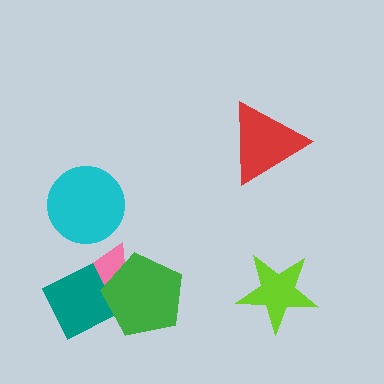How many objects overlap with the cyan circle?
0 objects overlap with the cyan circle.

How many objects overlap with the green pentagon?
2 objects overlap with the green pentagon.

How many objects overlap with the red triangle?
0 objects overlap with the red triangle.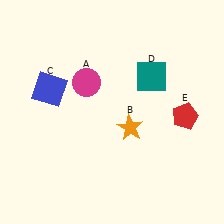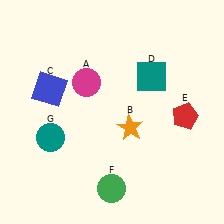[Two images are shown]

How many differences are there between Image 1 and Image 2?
There are 2 differences between the two images.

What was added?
A green circle (F), a teal circle (G) were added in Image 2.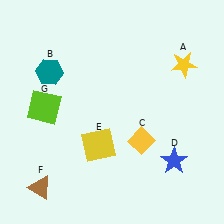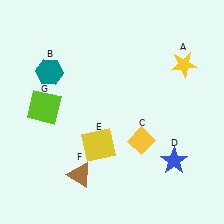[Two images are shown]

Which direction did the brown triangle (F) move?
The brown triangle (F) moved right.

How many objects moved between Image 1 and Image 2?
1 object moved between the two images.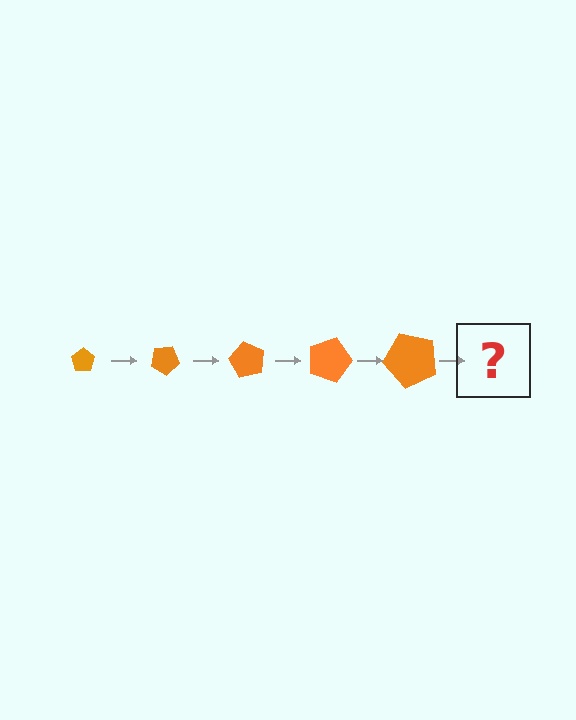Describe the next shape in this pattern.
It should be a pentagon, larger than the previous one and rotated 150 degrees from the start.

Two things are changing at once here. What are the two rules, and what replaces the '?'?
The two rules are that the pentagon grows larger each step and it rotates 30 degrees each step. The '?' should be a pentagon, larger than the previous one and rotated 150 degrees from the start.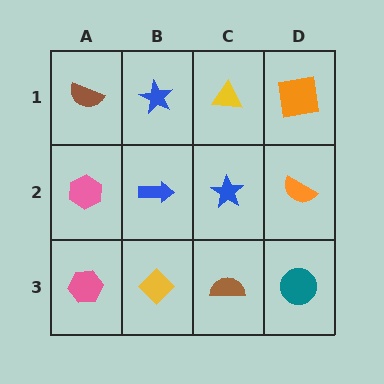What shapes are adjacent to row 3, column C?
A blue star (row 2, column C), a yellow diamond (row 3, column B), a teal circle (row 3, column D).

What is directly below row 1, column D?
An orange semicircle.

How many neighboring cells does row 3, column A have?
2.